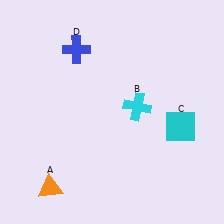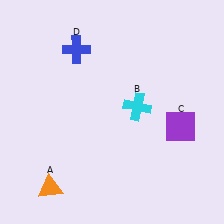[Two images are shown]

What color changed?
The square (C) changed from cyan in Image 1 to purple in Image 2.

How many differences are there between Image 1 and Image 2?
There is 1 difference between the two images.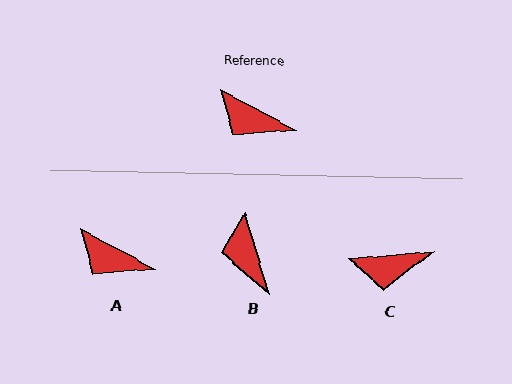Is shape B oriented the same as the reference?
No, it is off by about 46 degrees.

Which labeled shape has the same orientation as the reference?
A.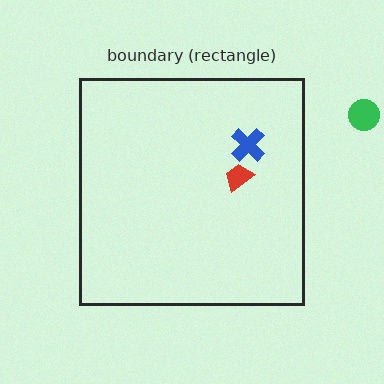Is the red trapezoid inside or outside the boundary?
Inside.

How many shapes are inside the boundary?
2 inside, 1 outside.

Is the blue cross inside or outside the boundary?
Inside.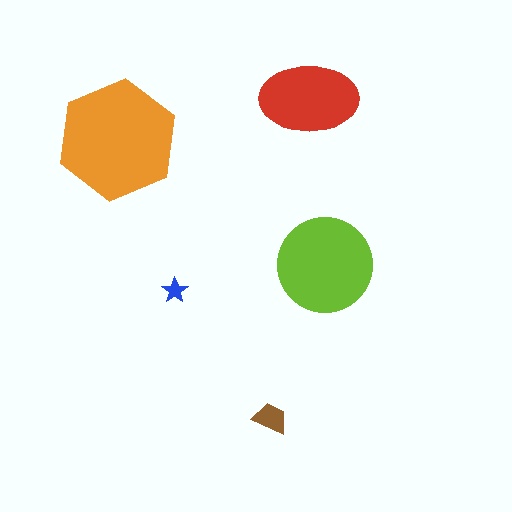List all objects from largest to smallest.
The orange hexagon, the lime circle, the red ellipse, the brown trapezoid, the blue star.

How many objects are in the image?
There are 5 objects in the image.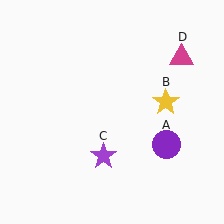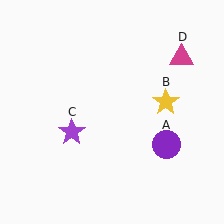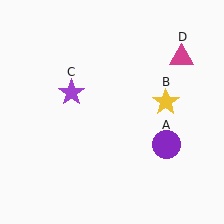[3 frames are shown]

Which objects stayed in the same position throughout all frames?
Purple circle (object A) and yellow star (object B) and magenta triangle (object D) remained stationary.